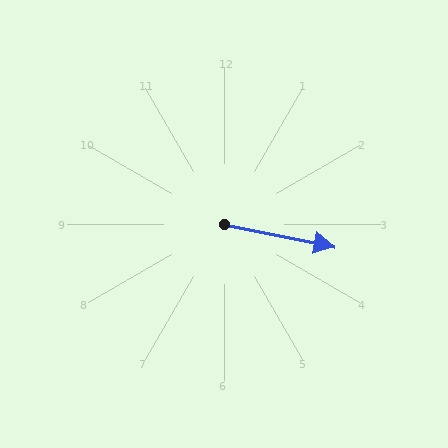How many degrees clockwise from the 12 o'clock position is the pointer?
Approximately 101 degrees.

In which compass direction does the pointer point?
East.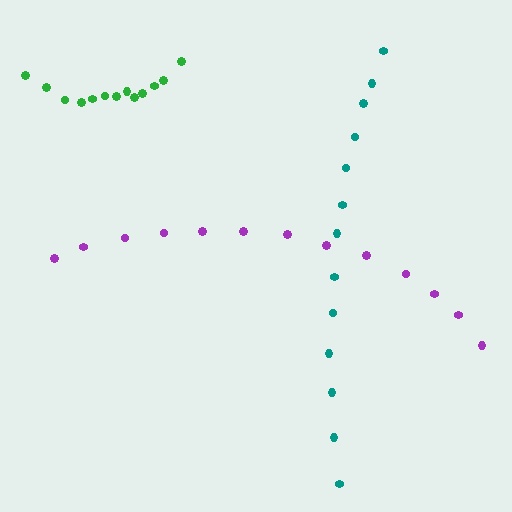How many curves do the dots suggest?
There are 3 distinct paths.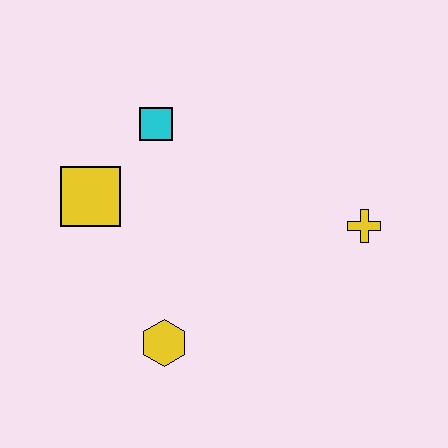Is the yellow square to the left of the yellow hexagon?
Yes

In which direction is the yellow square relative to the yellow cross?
The yellow square is to the left of the yellow cross.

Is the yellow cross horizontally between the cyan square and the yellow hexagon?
No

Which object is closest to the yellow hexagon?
The yellow square is closest to the yellow hexagon.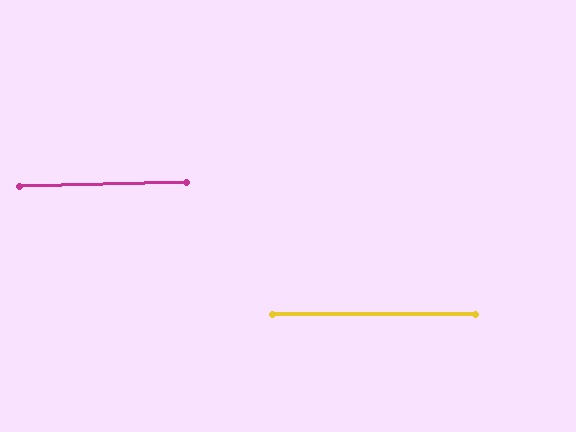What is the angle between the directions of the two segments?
Approximately 2 degrees.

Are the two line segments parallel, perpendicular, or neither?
Parallel — their directions differ by only 1.6°.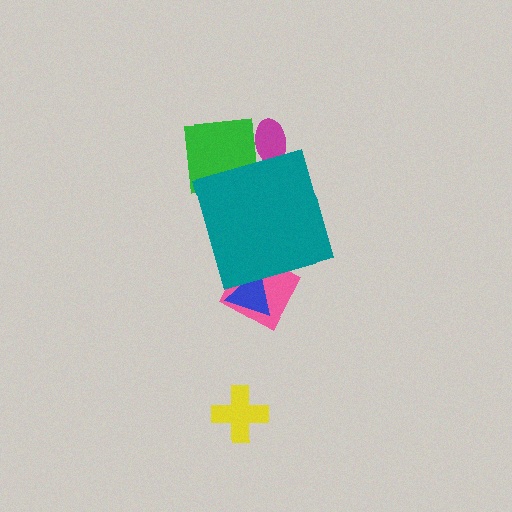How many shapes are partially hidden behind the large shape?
4 shapes are partially hidden.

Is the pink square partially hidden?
Yes, the pink square is partially hidden behind the teal diamond.